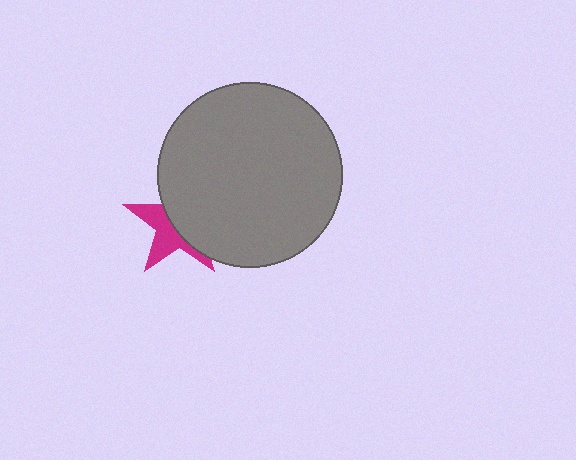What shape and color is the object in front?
The object in front is a gray circle.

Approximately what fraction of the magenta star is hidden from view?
Roughly 57% of the magenta star is hidden behind the gray circle.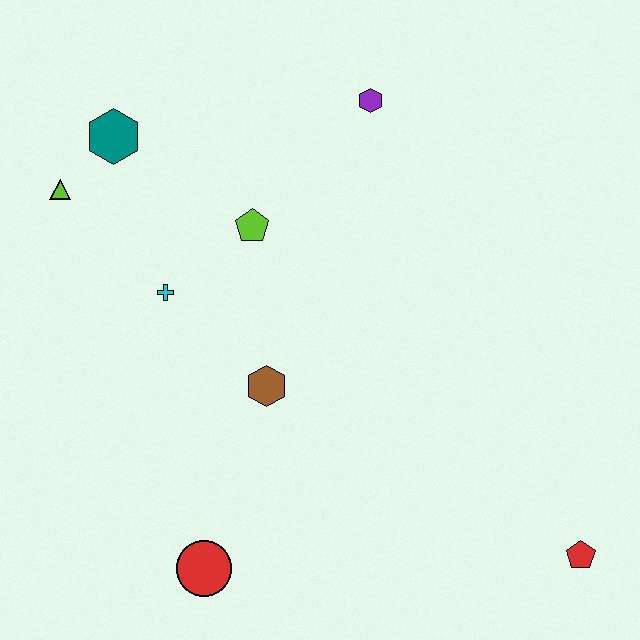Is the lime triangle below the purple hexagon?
Yes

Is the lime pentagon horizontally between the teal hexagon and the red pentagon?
Yes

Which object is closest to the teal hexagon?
The lime triangle is closest to the teal hexagon.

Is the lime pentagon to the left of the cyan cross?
No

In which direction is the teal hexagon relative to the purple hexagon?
The teal hexagon is to the left of the purple hexagon.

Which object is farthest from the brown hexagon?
The red pentagon is farthest from the brown hexagon.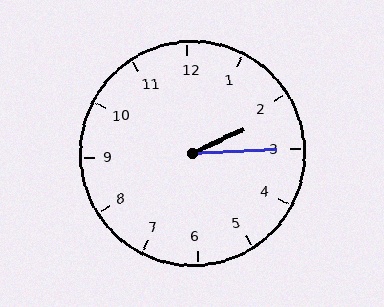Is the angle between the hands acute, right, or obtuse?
It is acute.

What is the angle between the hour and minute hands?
Approximately 22 degrees.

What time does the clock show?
2:15.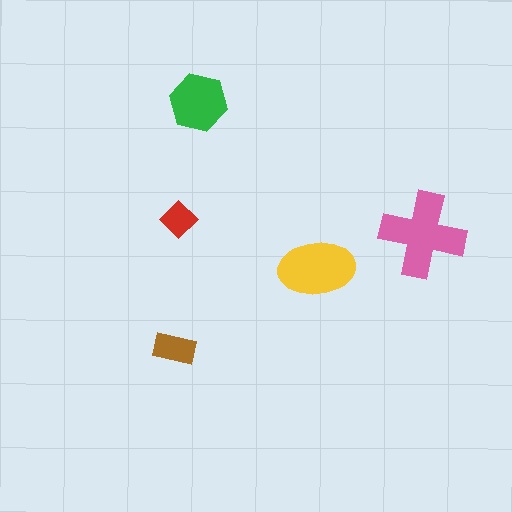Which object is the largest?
The pink cross.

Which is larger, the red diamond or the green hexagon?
The green hexagon.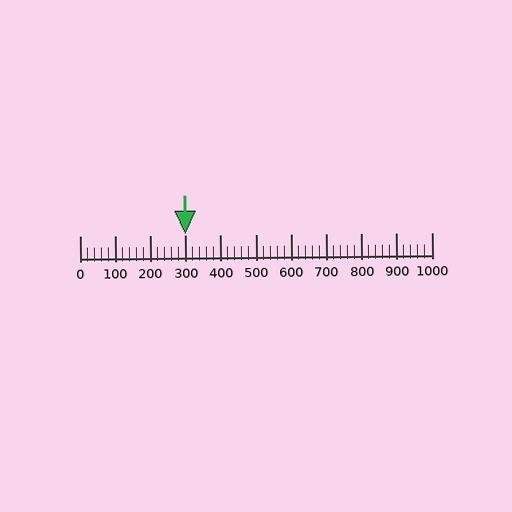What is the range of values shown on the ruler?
The ruler shows values from 0 to 1000.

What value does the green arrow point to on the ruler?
The green arrow points to approximately 300.